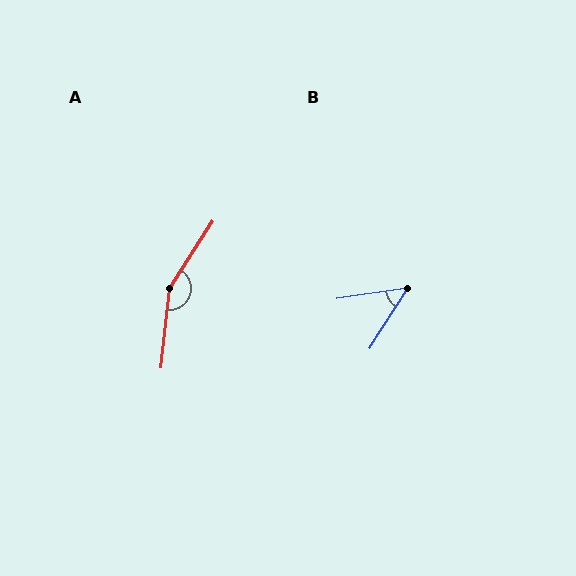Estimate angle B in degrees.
Approximately 49 degrees.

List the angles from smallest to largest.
B (49°), A (154°).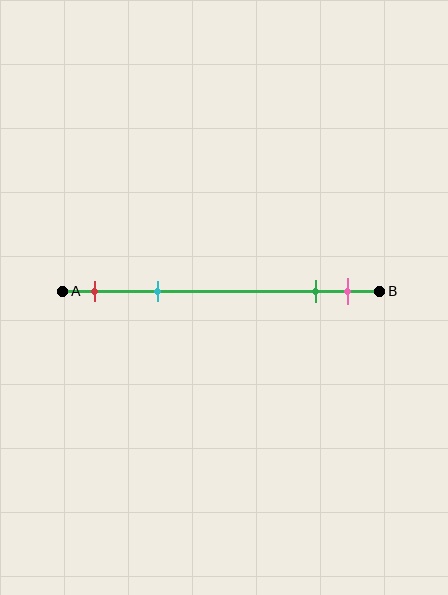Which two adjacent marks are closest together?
The green and pink marks are the closest adjacent pair.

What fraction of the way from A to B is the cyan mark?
The cyan mark is approximately 30% (0.3) of the way from A to B.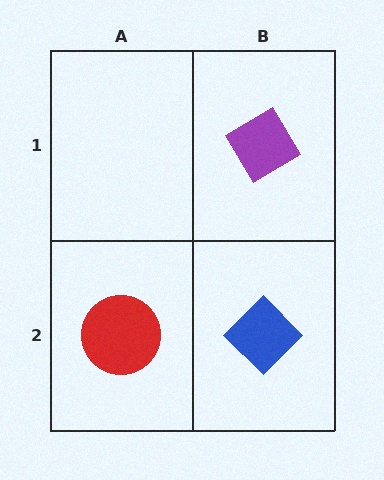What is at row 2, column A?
A red circle.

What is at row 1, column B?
A purple diamond.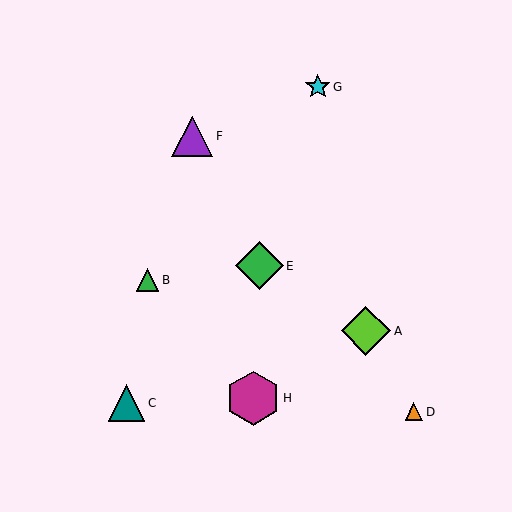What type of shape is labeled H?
Shape H is a magenta hexagon.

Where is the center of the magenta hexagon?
The center of the magenta hexagon is at (253, 398).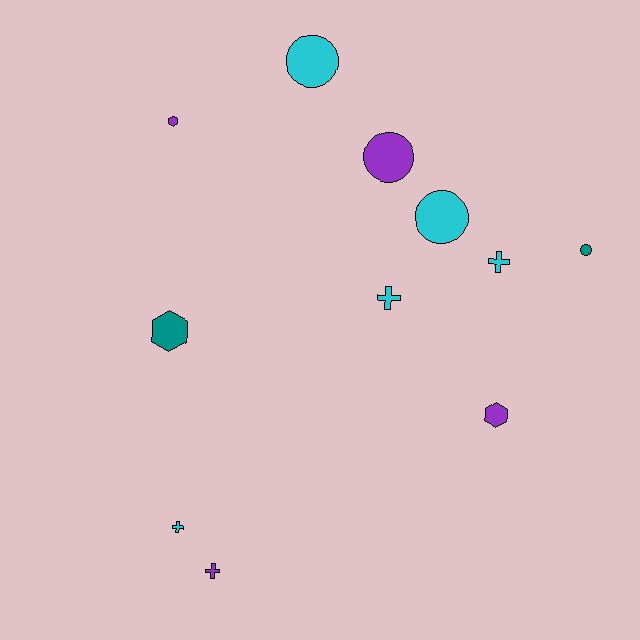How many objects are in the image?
There are 11 objects.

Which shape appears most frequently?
Circle, with 4 objects.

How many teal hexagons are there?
There is 1 teal hexagon.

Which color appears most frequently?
Cyan, with 5 objects.